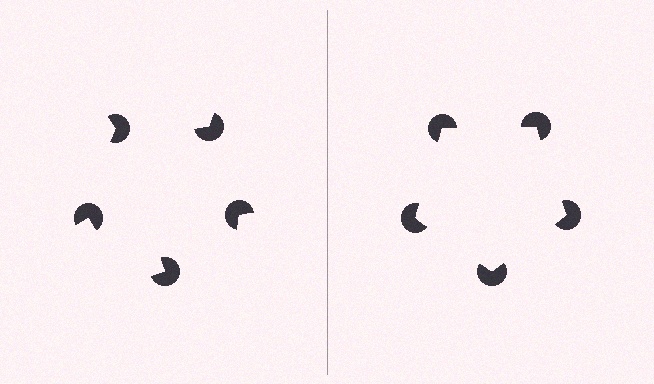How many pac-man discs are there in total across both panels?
10 — 5 on each side.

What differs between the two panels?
The pac-man discs are positioned identically on both sides; only the wedge orientations differ. On the right they align to a pentagon; on the left they are misaligned.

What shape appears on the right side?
An illusory pentagon.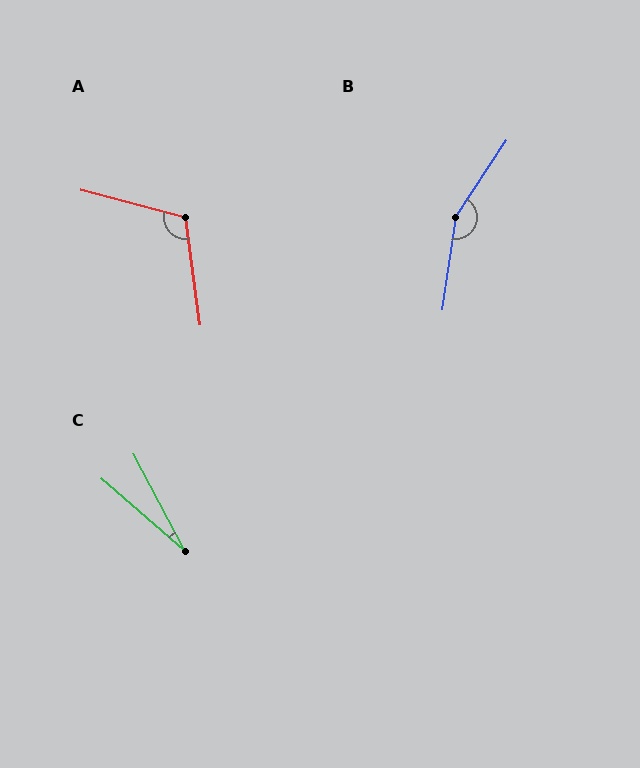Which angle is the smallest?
C, at approximately 22 degrees.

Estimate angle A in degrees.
Approximately 112 degrees.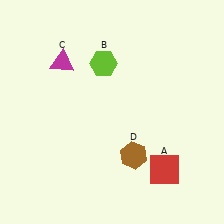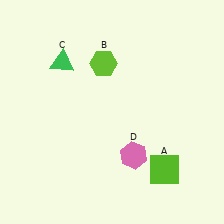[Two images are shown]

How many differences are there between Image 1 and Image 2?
There are 3 differences between the two images.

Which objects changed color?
A changed from red to lime. C changed from magenta to green. D changed from brown to pink.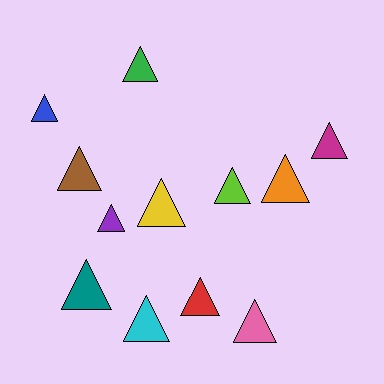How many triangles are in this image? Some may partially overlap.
There are 12 triangles.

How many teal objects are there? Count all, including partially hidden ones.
There is 1 teal object.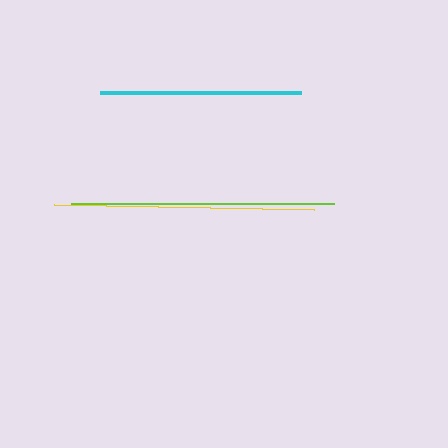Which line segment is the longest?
The lime line is the longest at approximately 263 pixels.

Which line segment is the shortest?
The cyan line is the shortest at approximately 201 pixels.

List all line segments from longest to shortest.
From longest to shortest: lime, yellow, cyan.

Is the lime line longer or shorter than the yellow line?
The lime line is longer than the yellow line.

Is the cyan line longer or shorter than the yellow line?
The yellow line is longer than the cyan line.